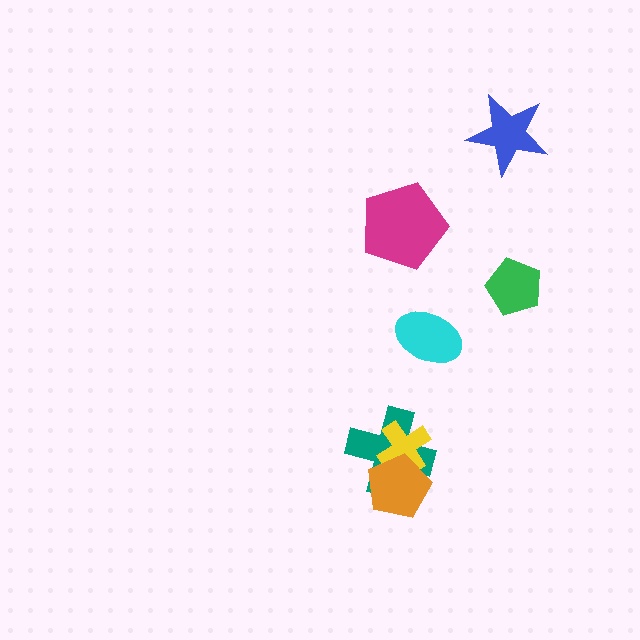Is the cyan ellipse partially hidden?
No, no other shape covers it.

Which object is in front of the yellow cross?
The orange pentagon is in front of the yellow cross.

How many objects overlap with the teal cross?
2 objects overlap with the teal cross.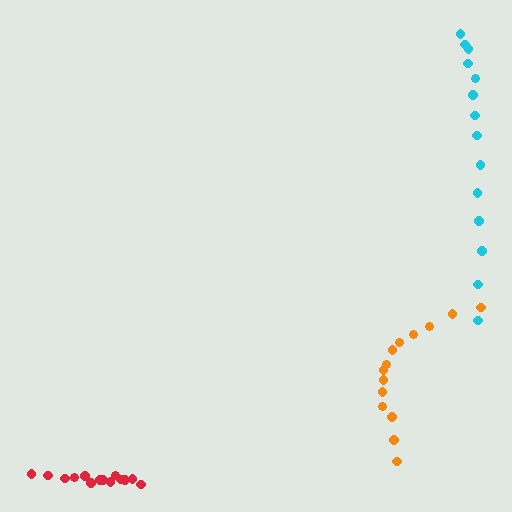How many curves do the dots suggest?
There are 3 distinct paths.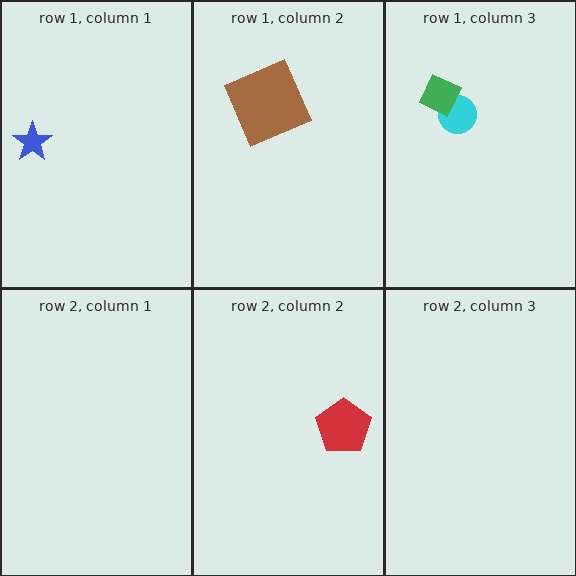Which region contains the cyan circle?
The row 1, column 3 region.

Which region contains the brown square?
The row 1, column 2 region.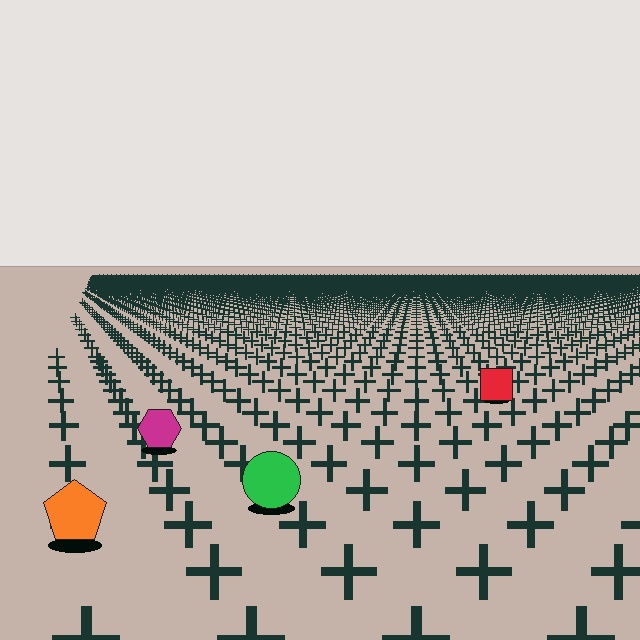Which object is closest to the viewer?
The orange pentagon is closest. The texture marks near it are larger and more spread out.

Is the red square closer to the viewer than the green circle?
No. The green circle is closer — you can tell from the texture gradient: the ground texture is coarser near it.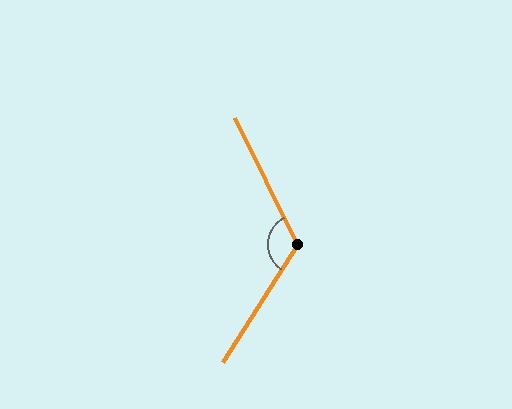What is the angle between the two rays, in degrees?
Approximately 122 degrees.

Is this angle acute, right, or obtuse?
It is obtuse.